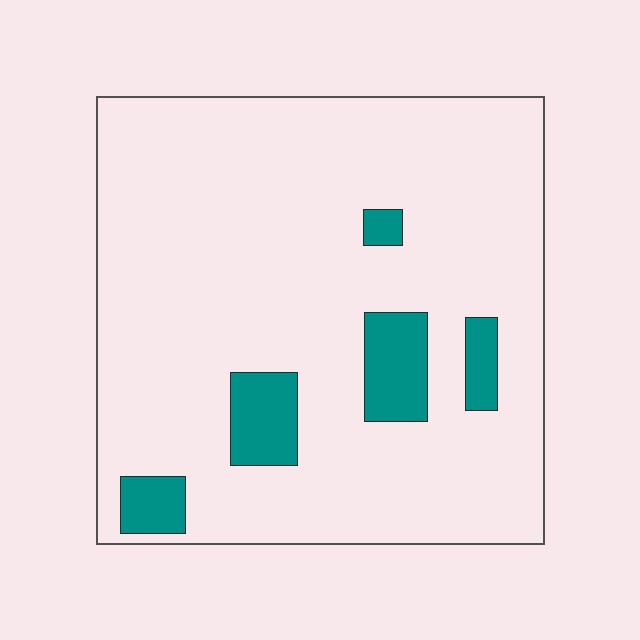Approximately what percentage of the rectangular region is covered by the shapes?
Approximately 10%.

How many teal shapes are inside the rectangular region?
5.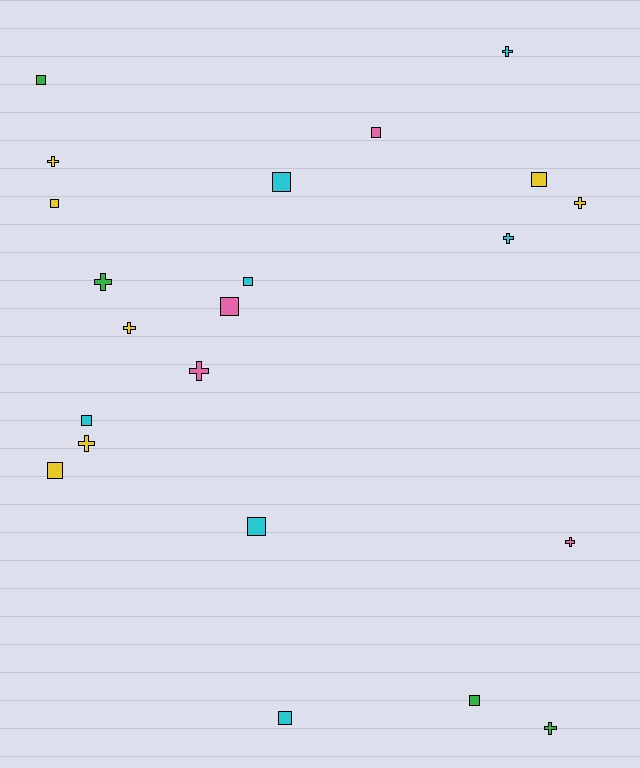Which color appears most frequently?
Yellow, with 7 objects.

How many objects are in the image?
There are 22 objects.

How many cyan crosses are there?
There are 2 cyan crosses.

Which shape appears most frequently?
Square, with 12 objects.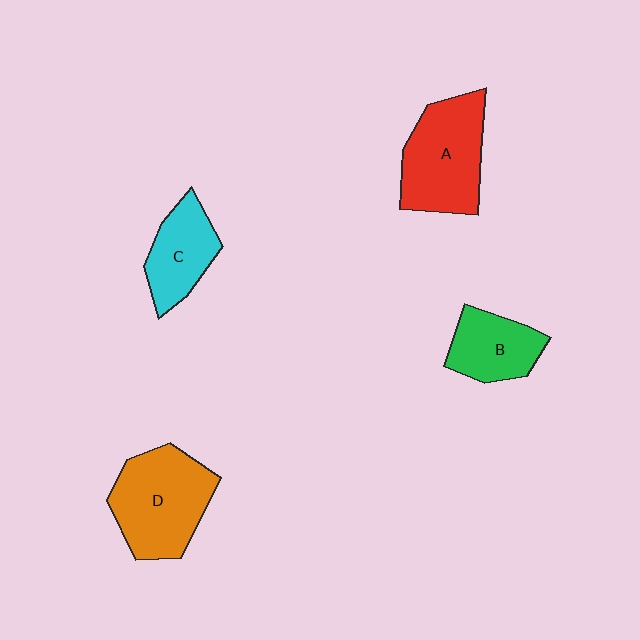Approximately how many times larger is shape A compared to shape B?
Approximately 1.6 times.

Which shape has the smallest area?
Shape B (green).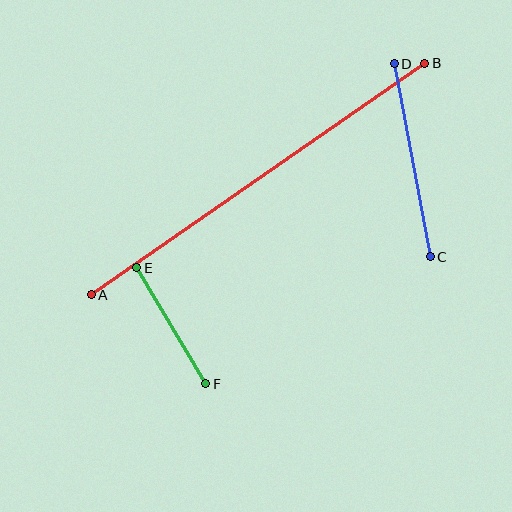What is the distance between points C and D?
The distance is approximately 197 pixels.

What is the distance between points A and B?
The distance is approximately 406 pixels.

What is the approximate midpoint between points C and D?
The midpoint is at approximately (412, 160) pixels.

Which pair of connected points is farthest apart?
Points A and B are farthest apart.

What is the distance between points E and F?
The distance is approximately 135 pixels.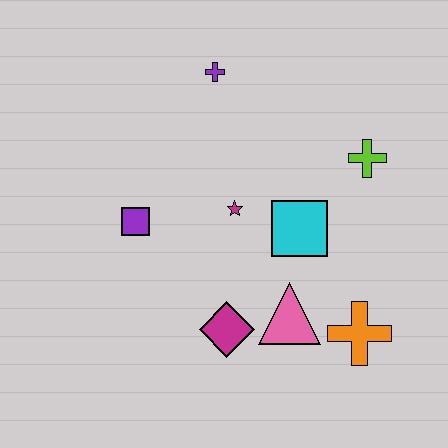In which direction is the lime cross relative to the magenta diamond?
The lime cross is above the magenta diamond.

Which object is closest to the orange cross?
The pink triangle is closest to the orange cross.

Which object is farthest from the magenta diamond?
The purple cross is farthest from the magenta diamond.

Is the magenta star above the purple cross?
No